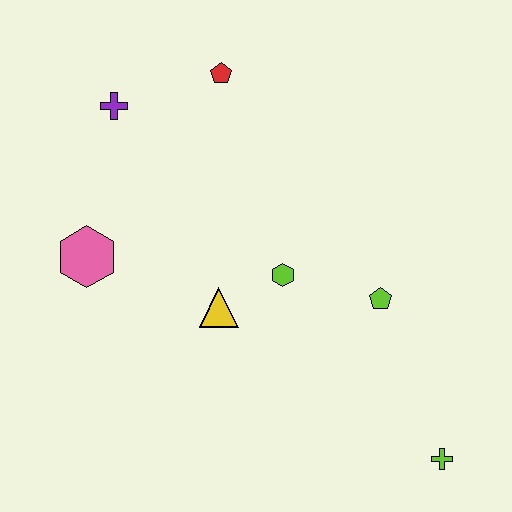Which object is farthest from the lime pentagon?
The purple cross is farthest from the lime pentagon.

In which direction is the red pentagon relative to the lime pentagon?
The red pentagon is above the lime pentagon.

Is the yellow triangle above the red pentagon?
No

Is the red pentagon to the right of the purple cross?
Yes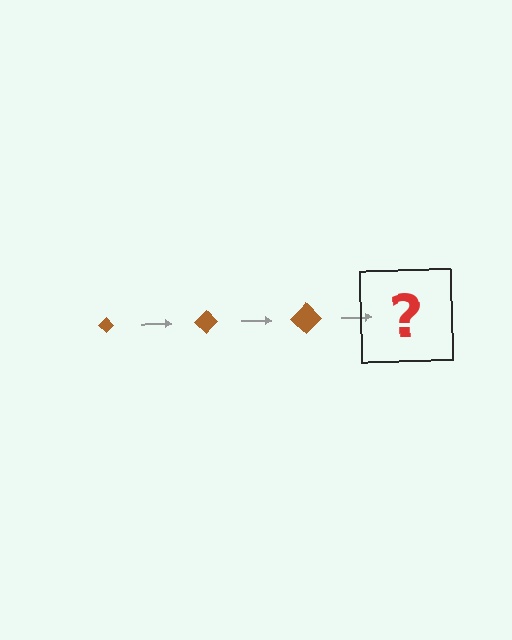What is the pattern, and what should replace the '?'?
The pattern is that the diamond gets progressively larger each step. The '?' should be a brown diamond, larger than the previous one.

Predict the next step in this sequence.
The next step is a brown diamond, larger than the previous one.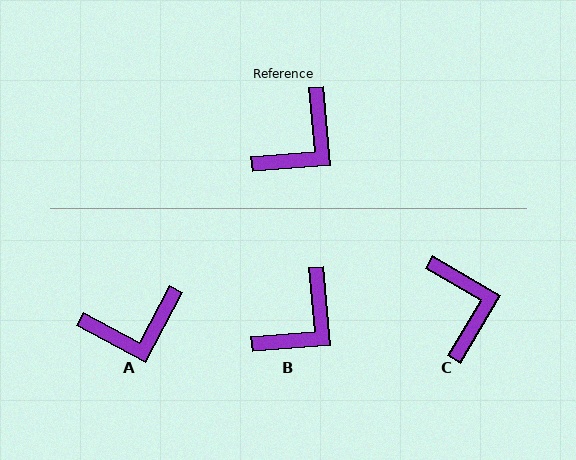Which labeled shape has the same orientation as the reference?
B.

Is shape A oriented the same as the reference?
No, it is off by about 33 degrees.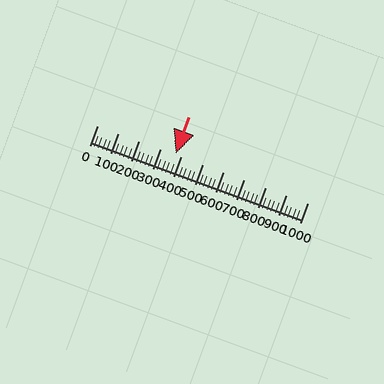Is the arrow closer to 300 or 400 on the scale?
The arrow is closer to 400.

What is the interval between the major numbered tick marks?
The major tick marks are spaced 100 units apart.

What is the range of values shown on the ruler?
The ruler shows values from 0 to 1000.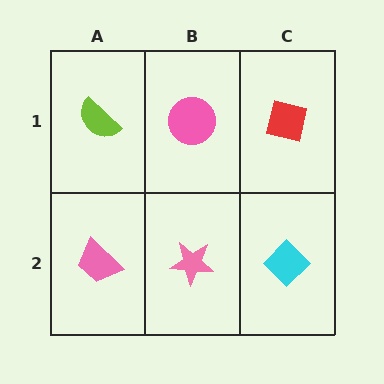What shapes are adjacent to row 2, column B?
A pink circle (row 1, column B), a pink trapezoid (row 2, column A), a cyan diamond (row 2, column C).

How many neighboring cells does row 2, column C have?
2.